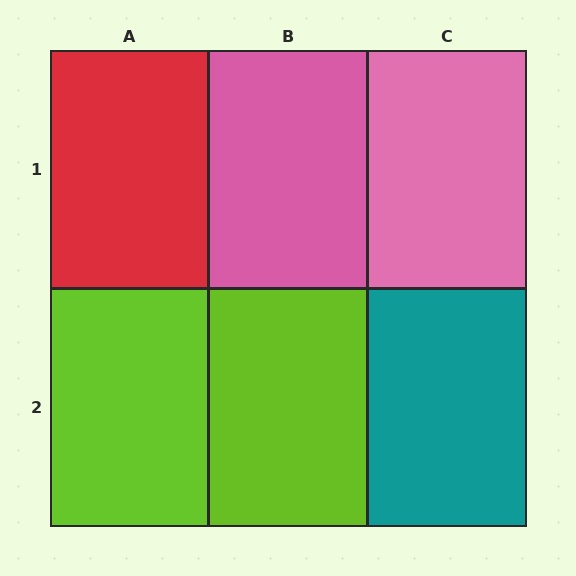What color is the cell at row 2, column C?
Teal.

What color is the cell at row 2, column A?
Lime.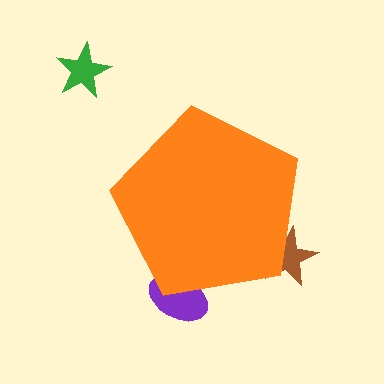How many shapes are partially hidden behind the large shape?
2 shapes are partially hidden.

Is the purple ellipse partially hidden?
Yes, the purple ellipse is partially hidden behind the orange pentagon.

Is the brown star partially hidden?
Yes, the brown star is partially hidden behind the orange pentagon.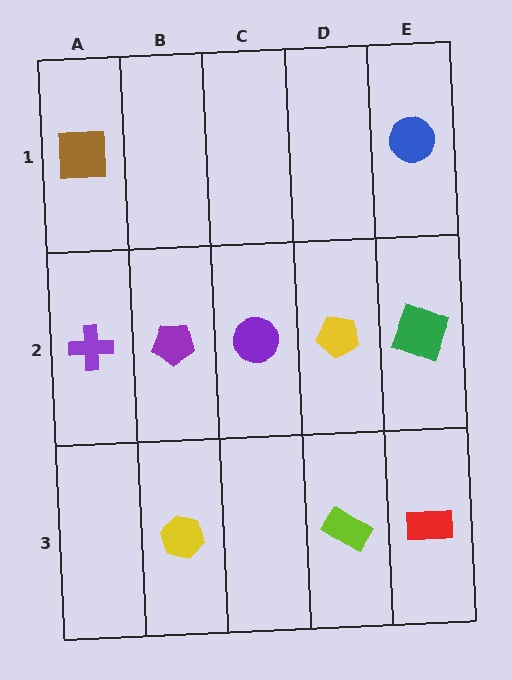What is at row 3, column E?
A red rectangle.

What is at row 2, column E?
A green square.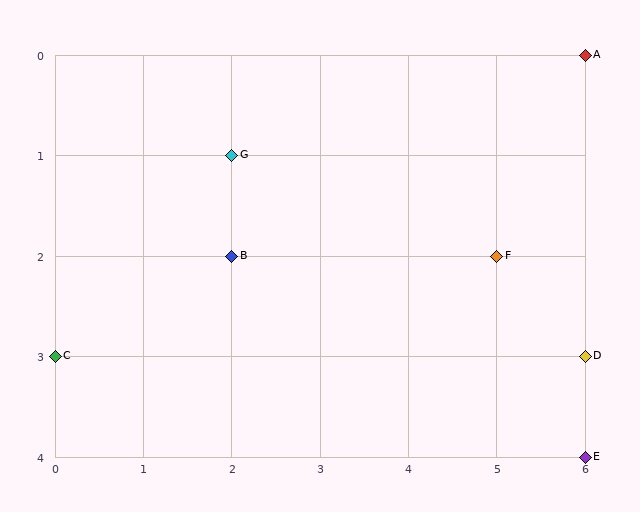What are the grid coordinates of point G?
Point G is at grid coordinates (2, 1).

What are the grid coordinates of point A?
Point A is at grid coordinates (6, 0).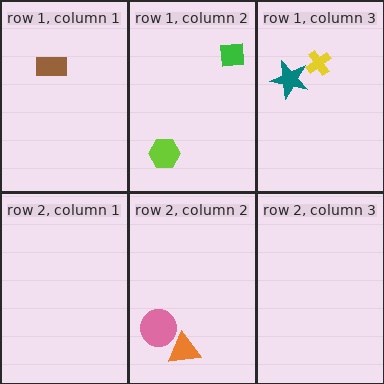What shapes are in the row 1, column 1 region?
The brown rectangle.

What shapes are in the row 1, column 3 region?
The yellow cross, the teal star.